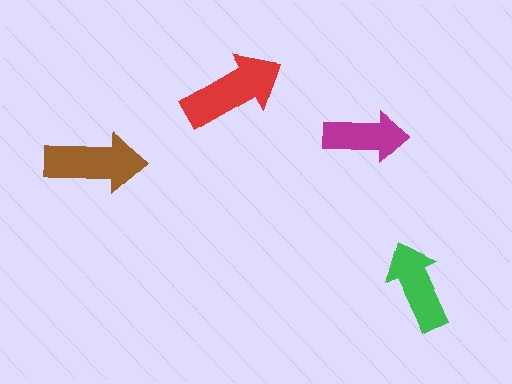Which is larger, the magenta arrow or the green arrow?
The green one.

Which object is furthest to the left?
The brown arrow is leftmost.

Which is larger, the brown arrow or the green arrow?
The brown one.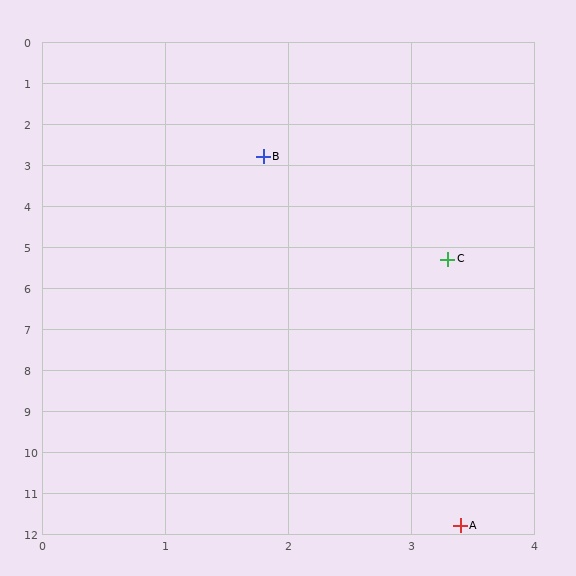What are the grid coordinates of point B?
Point B is at approximately (1.8, 2.8).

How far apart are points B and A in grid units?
Points B and A are about 9.1 grid units apart.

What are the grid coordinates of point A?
Point A is at approximately (3.4, 11.8).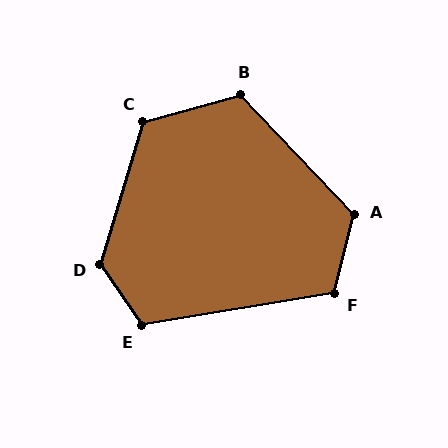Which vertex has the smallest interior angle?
F, at approximately 113 degrees.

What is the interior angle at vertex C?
Approximately 122 degrees (obtuse).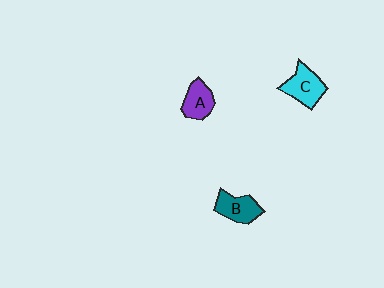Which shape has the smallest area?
Shape A (purple).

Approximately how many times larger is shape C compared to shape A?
Approximately 1.3 times.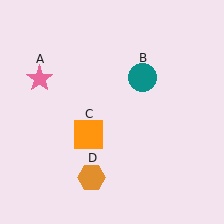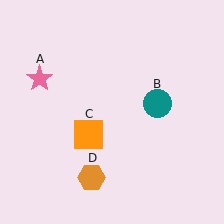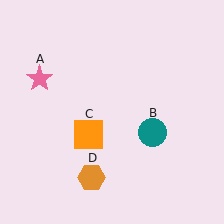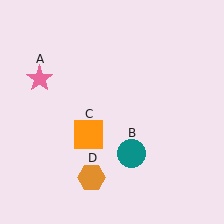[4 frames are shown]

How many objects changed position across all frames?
1 object changed position: teal circle (object B).